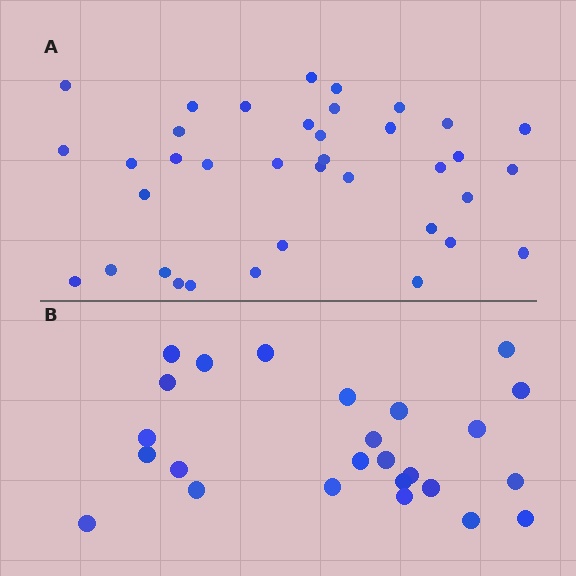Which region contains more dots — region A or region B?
Region A (the top region) has more dots.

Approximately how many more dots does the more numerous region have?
Region A has roughly 12 or so more dots than region B.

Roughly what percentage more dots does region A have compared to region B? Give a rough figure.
About 50% more.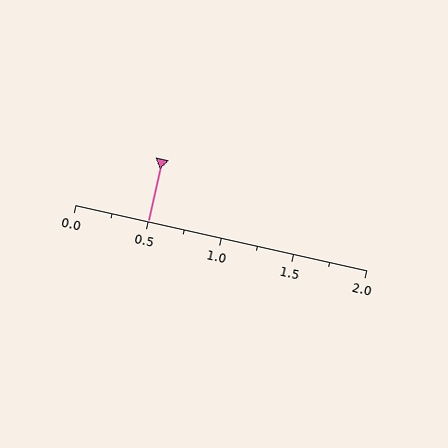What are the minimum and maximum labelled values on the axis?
The axis runs from 0.0 to 2.0.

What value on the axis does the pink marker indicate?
The marker indicates approximately 0.5.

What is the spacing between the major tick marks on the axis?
The major ticks are spaced 0.5 apart.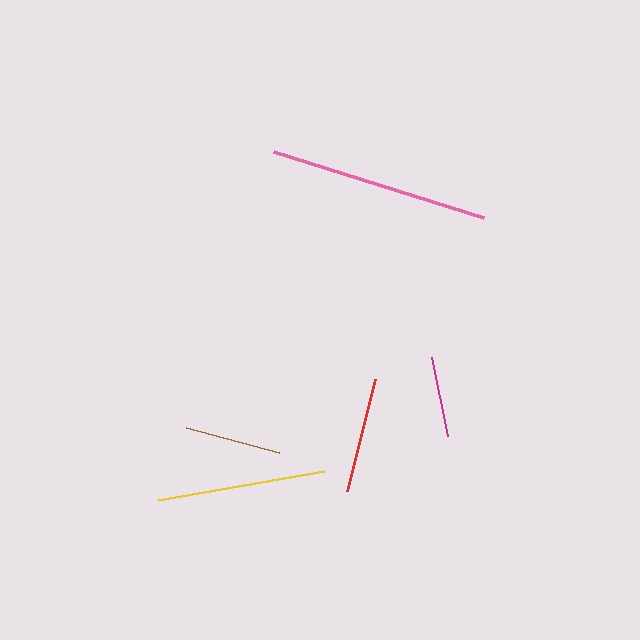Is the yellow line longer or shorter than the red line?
The yellow line is longer than the red line.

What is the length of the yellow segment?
The yellow segment is approximately 168 pixels long.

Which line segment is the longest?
The pink line is the longest at approximately 220 pixels.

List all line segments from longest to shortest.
From longest to shortest: pink, yellow, red, brown, magenta.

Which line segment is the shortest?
The magenta line is the shortest at approximately 81 pixels.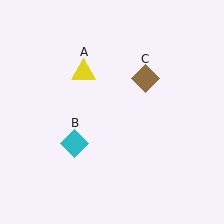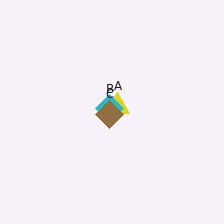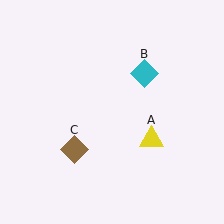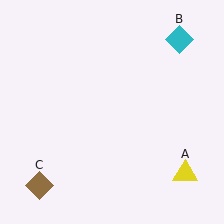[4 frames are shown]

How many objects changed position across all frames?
3 objects changed position: yellow triangle (object A), cyan diamond (object B), brown diamond (object C).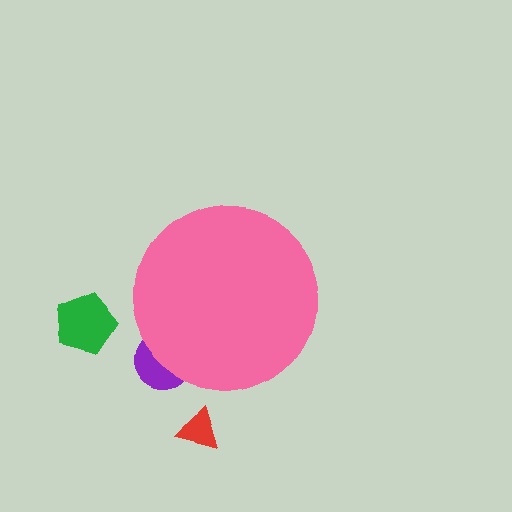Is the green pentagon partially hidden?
No, the green pentagon is fully visible.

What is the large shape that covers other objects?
A pink circle.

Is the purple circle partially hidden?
Yes, the purple circle is partially hidden behind the pink circle.